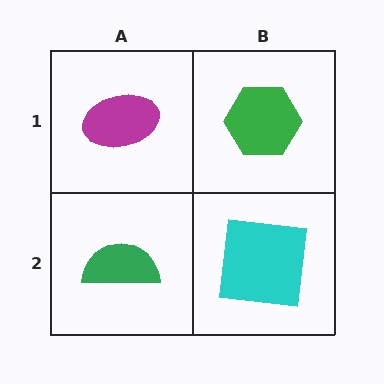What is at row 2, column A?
A green semicircle.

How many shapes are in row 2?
2 shapes.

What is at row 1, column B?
A green hexagon.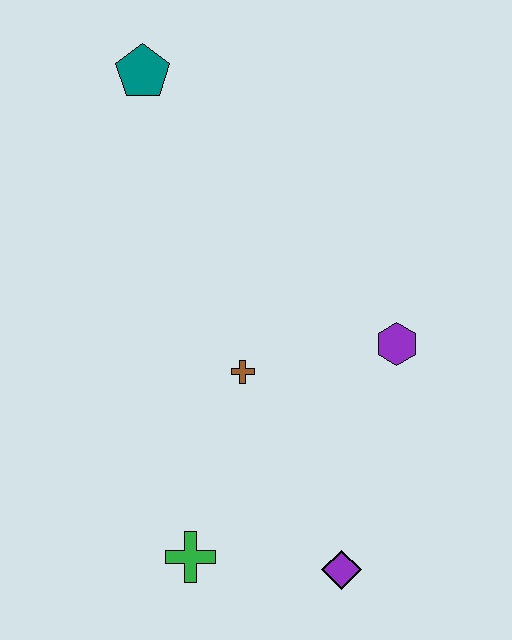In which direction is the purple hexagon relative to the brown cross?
The purple hexagon is to the right of the brown cross.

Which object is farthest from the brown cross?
The teal pentagon is farthest from the brown cross.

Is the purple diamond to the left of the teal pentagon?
No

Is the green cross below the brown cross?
Yes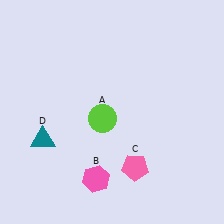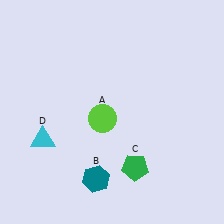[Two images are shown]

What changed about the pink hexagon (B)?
In Image 1, B is pink. In Image 2, it changed to teal.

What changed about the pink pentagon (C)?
In Image 1, C is pink. In Image 2, it changed to green.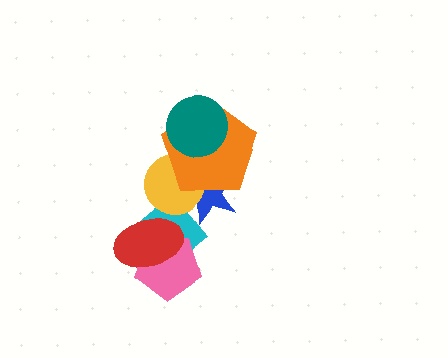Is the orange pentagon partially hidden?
Yes, it is partially covered by another shape.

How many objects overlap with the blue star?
3 objects overlap with the blue star.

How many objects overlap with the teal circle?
1 object overlaps with the teal circle.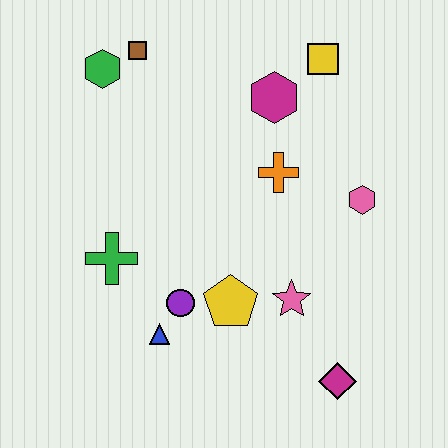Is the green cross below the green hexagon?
Yes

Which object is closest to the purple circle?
The blue triangle is closest to the purple circle.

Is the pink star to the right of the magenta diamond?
No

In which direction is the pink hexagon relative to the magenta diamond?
The pink hexagon is above the magenta diamond.